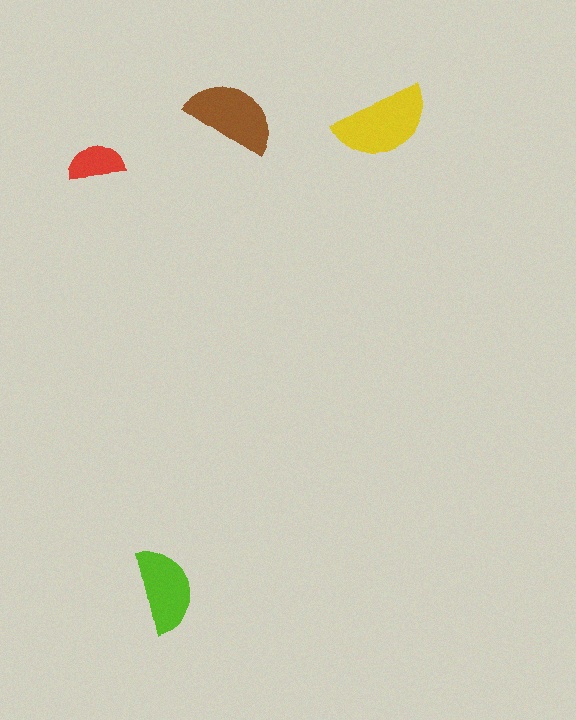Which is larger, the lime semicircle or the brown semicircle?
The brown one.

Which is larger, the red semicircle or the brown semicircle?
The brown one.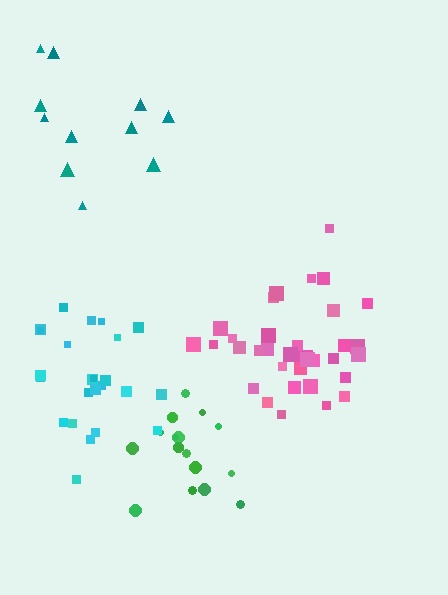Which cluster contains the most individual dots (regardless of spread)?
Pink (35).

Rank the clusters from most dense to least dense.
pink, green, cyan, teal.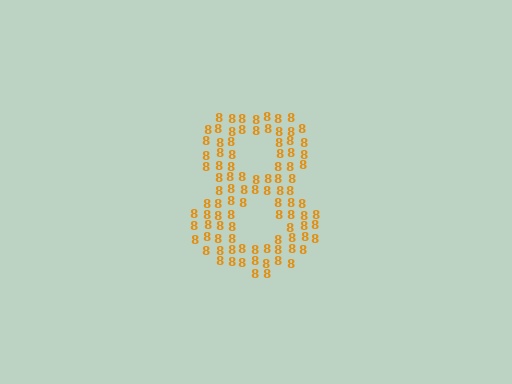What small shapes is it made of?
It is made of small digit 8's.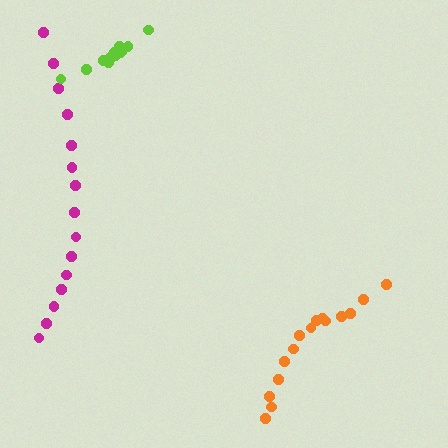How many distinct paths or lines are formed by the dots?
There are 3 distinct paths.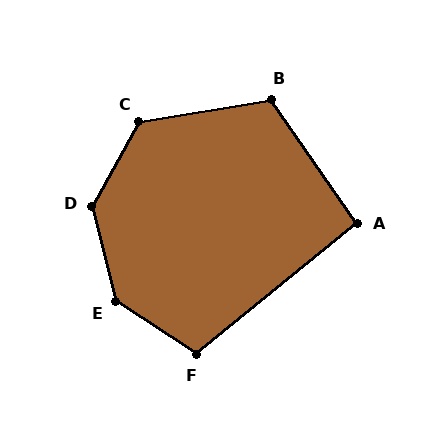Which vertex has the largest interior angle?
E, at approximately 137 degrees.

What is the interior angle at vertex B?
Approximately 115 degrees (obtuse).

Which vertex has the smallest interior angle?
A, at approximately 94 degrees.